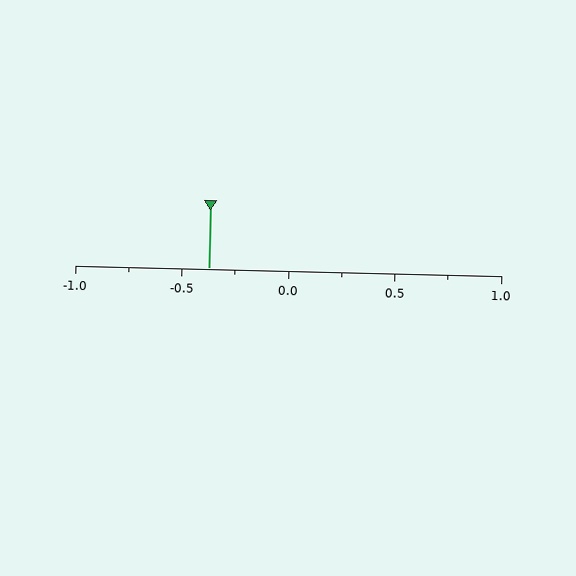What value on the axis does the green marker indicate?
The marker indicates approximately -0.38.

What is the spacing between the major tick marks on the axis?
The major ticks are spaced 0.5 apart.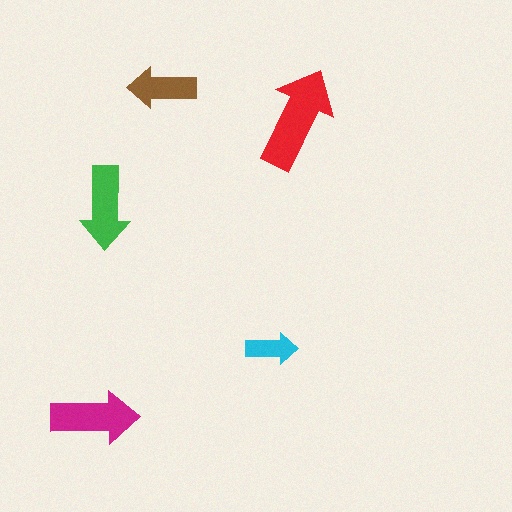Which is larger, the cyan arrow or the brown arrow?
The brown one.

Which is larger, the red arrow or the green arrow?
The red one.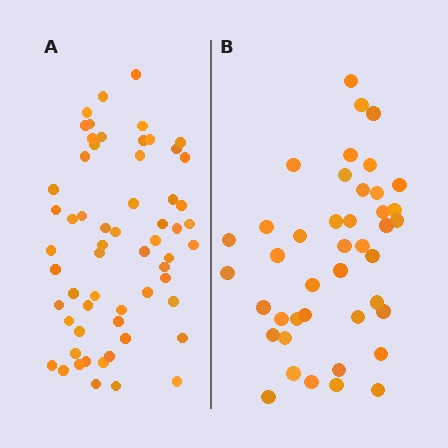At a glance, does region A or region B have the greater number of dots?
Region A (the left region) has more dots.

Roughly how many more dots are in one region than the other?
Region A has approximately 20 more dots than region B.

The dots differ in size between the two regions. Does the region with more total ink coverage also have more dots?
No. Region B has more total ink coverage because its dots are larger, but region A actually contains more individual dots. Total area can be misleading — the number of items is what matters here.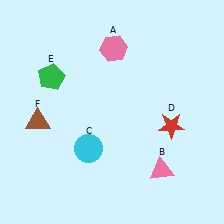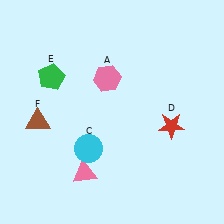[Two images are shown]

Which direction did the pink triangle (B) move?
The pink triangle (B) moved left.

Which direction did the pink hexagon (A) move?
The pink hexagon (A) moved down.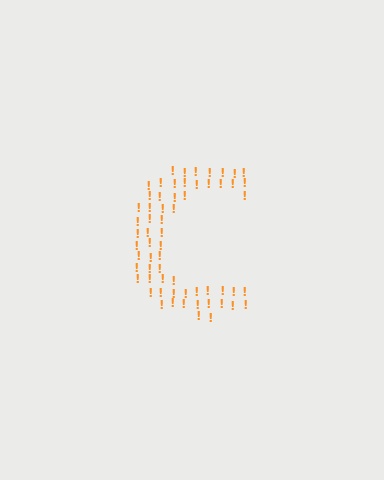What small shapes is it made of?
It is made of small exclamation marks.